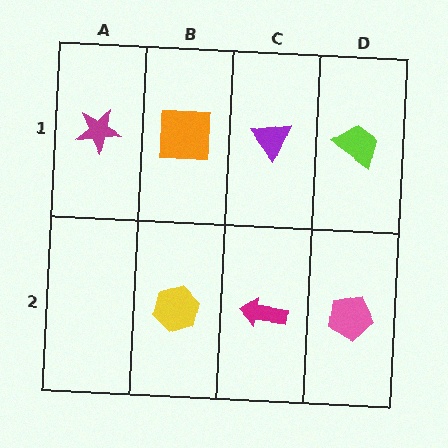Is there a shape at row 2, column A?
No, that cell is empty.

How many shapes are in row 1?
4 shapes.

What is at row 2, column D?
A pink pentagon.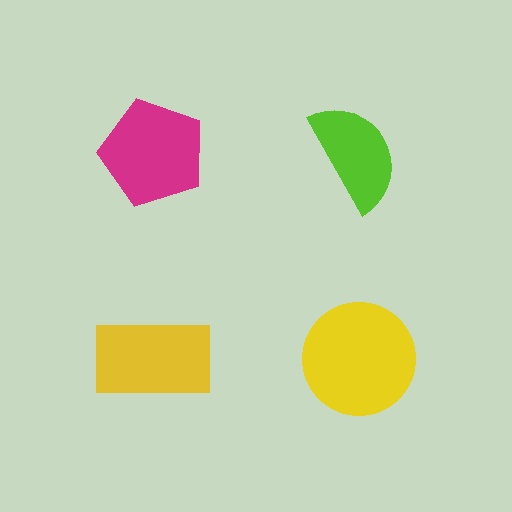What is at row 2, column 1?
A yellow rectangle.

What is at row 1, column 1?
A magenta pentagon.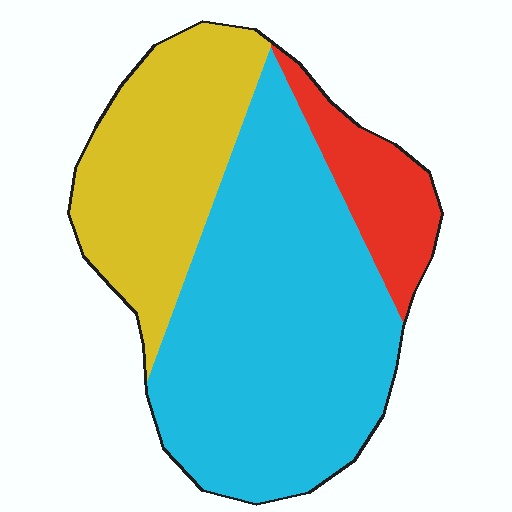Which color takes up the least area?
Red, at roughly 15%.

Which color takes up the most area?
Cyan, at roughly 55%.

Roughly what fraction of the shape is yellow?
Yellow takes up about one third (1/3) of the shape.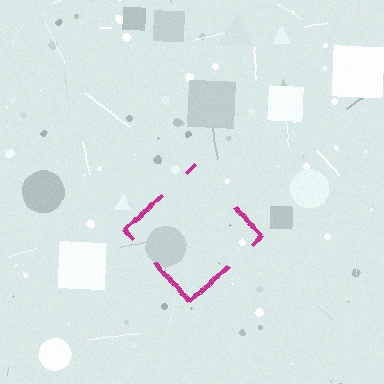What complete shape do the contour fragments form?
The contour fragments form a diamond.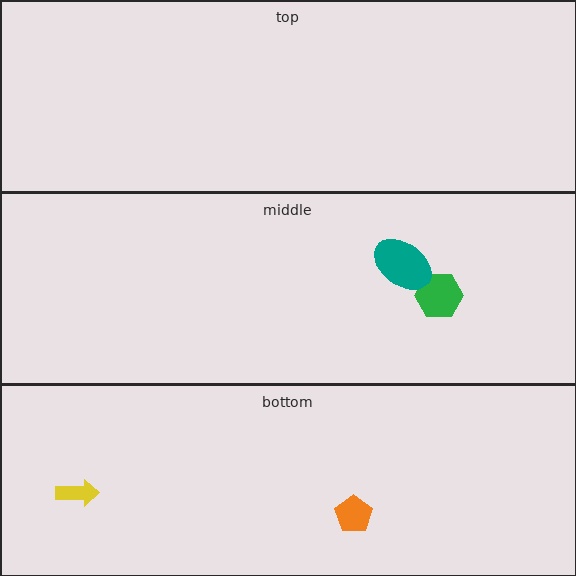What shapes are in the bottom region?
The orange pentagon, the yellow arrow.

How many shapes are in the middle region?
2.